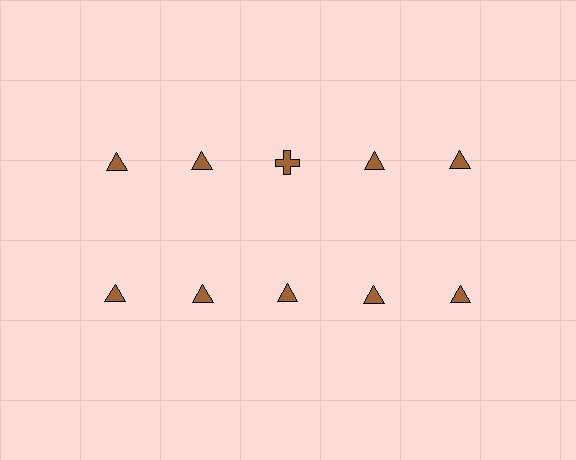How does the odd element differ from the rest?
It has a different shape: cross instead of triangle.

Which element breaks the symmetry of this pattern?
The brown cross in the top row, center column breaks the symmetry. All other shapes are brown triangles.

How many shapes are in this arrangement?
There are 10 shapes arranged in a grid pattern.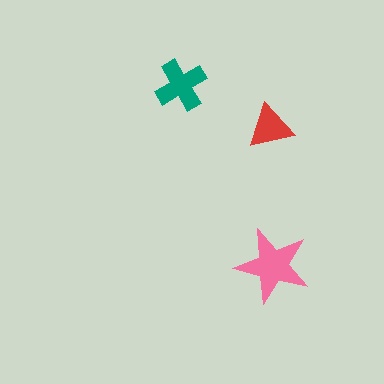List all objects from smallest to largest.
The red triangle, the teal cross, the pink star.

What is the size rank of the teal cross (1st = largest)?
2nd.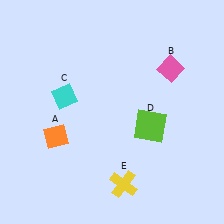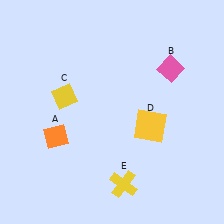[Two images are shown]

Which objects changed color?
C changed from cyan to yellow. D changed from lime to yellow.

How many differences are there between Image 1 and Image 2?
There are 2 differences between the two images.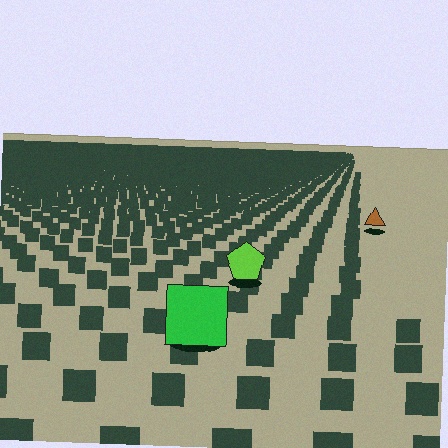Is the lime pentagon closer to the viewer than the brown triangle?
Yes. The lime pentagon is closer — you can tell from the texture gradient: the ground texture is coarser near it.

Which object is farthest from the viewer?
The brown triangle is farthest from the viewer. It appears smaller and the ground texture around it is denser.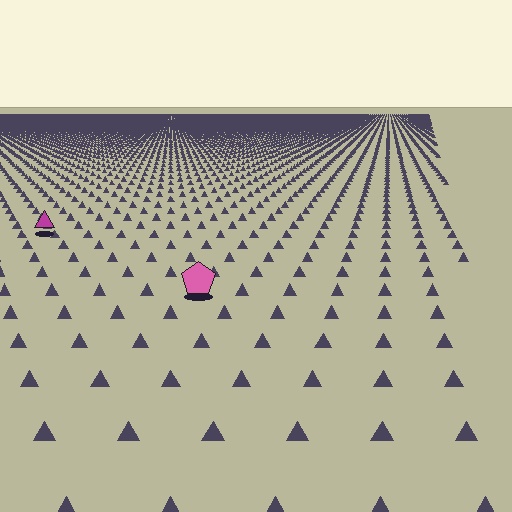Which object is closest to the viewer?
The pink pentagon is closest. The texture marks near it are larger and more spread out.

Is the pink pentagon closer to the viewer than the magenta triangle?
Yes. The pink pentagon is closer — you can tell from the texture gradient: the ground texture is coarser near it.